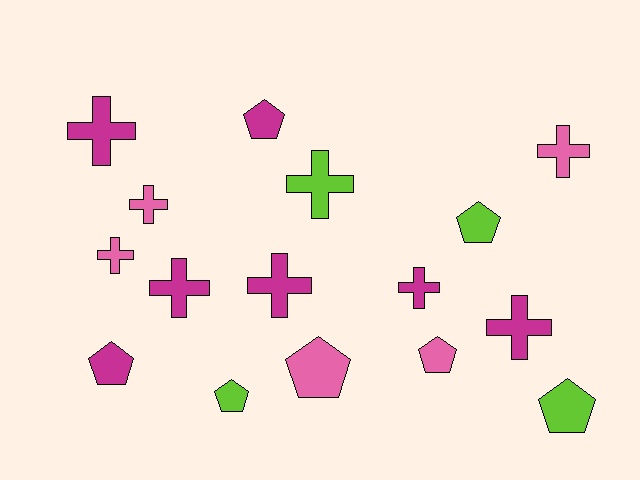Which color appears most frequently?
Magenta, with 7 objects.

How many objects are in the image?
There are 16 objects.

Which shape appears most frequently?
Cross, with 9 objects.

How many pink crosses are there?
There are 3 pink crosses.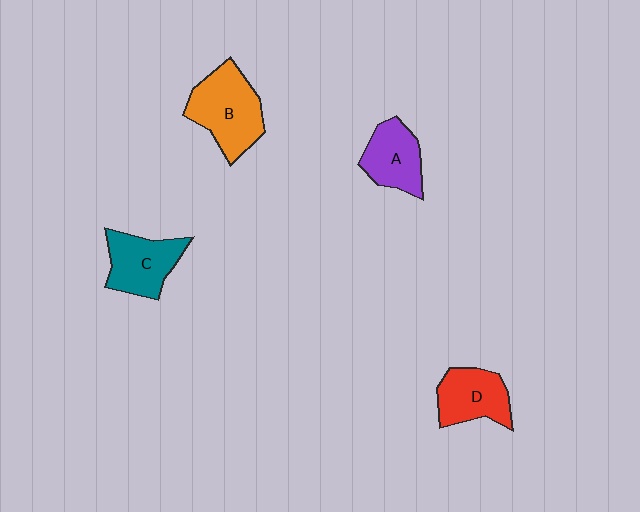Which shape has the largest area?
Shape B (orange).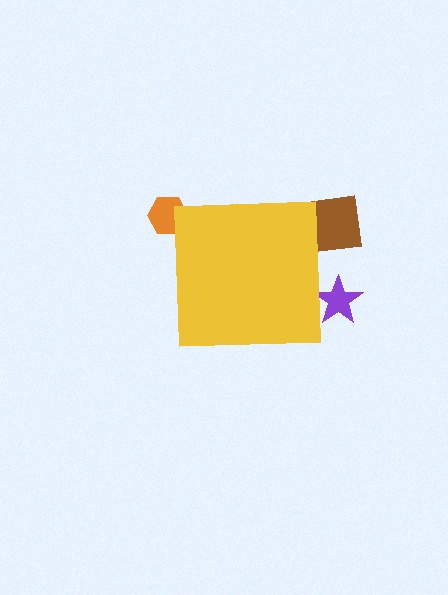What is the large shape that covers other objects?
A yellow square.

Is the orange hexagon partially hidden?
Yes, the orange hexagon is partially hidden behind the yellow square.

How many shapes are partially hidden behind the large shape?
3 shapes are partially hidden.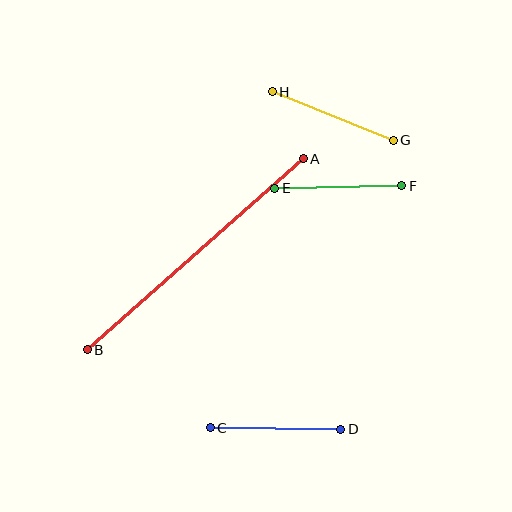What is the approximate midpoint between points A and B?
The midpoint is at approximately (195, 254) pixels.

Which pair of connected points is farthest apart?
Points A and B are farthest apart.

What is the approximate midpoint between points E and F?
The midpoint is at approximately (338, 187) pixels.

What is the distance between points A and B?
The distance is approximately 288 pixels.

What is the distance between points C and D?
The distance is approximately 130 pixels.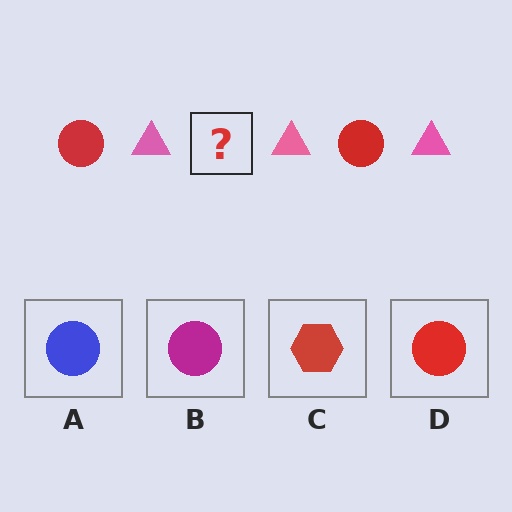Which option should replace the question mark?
Option D.